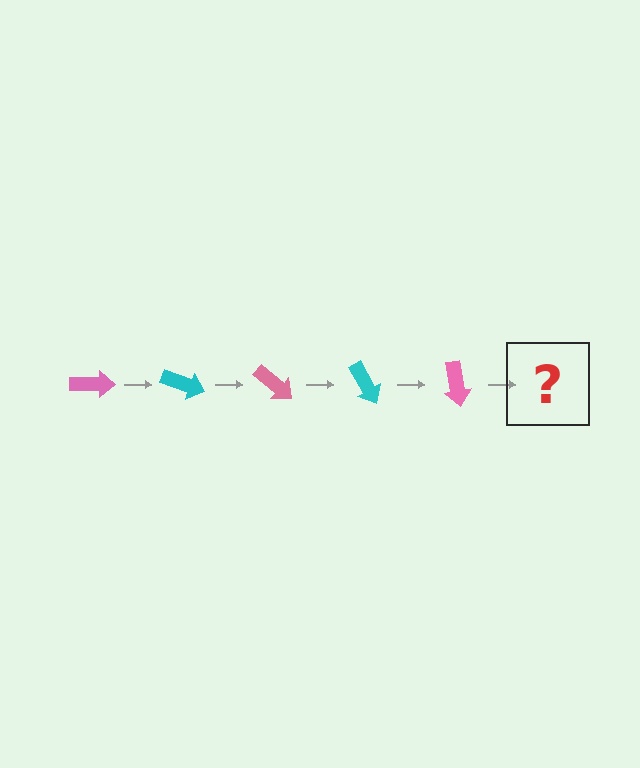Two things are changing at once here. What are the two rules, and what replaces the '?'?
The two rules are that it rotates 20 degrees each step and the color cycles through pink and cyan. The '?' should be a cyan arrow, rotated 100 degrees from the start.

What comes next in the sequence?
The next element should be a cyan arrow, rotated 100 degrees from the start.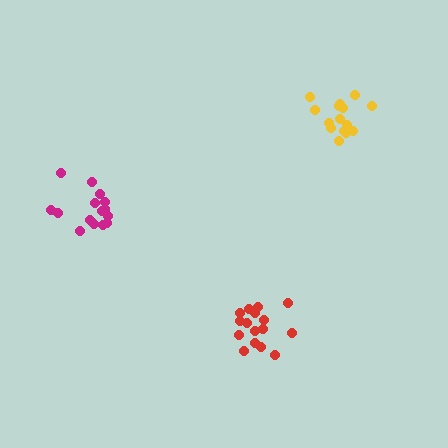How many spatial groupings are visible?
There are 3 spatial groupings.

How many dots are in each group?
Group 1: 15 dots, Group 2: 16 dots, Group 3: 15 dots (46 total).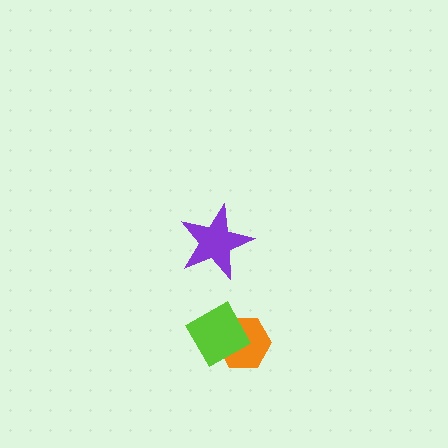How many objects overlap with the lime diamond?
1 object overlaps with the lime diamond.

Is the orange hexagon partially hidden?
Yes, it is partially covered by another shape.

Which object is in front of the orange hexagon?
The lime diamond is in front of the orange hexagon.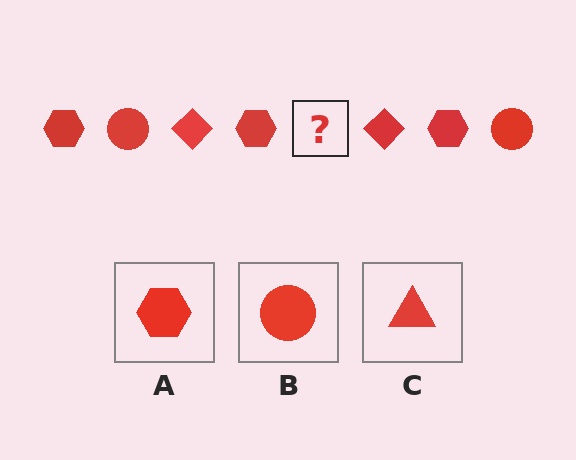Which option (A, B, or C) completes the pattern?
B.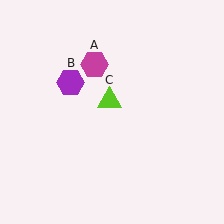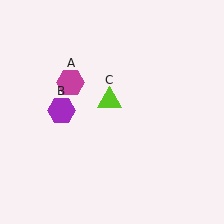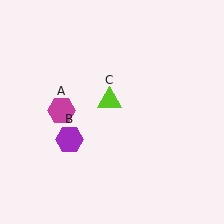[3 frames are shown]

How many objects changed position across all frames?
2 objects changed position: magenta hexagon (object A), purple hexagon (object B).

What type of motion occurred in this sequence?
The magenta hexagon (object A), purple hexagon (object B) rotated counterclockwise around the center of the scene.